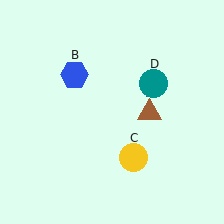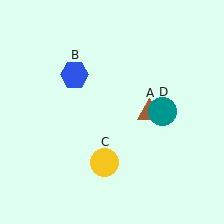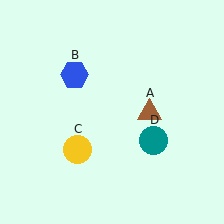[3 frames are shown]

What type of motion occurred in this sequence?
The yellow circle (object C), teal circle (object D) rotated clockwise around the center of the scene.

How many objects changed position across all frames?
2 objects changed position: yellow circle (object C), teal circle (object D).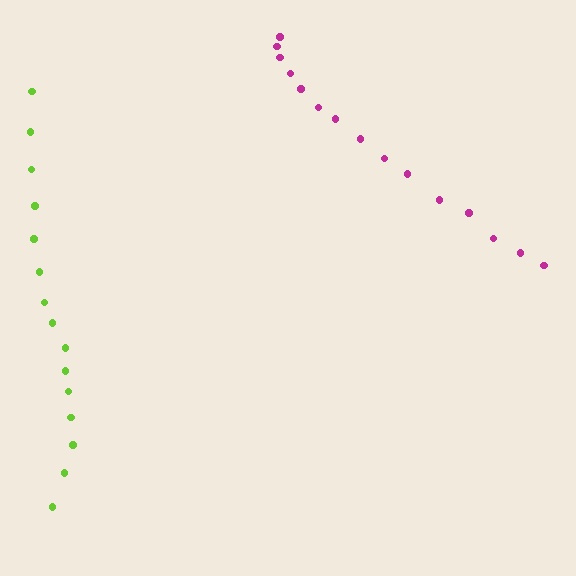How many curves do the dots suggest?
There are 2 distinct paths.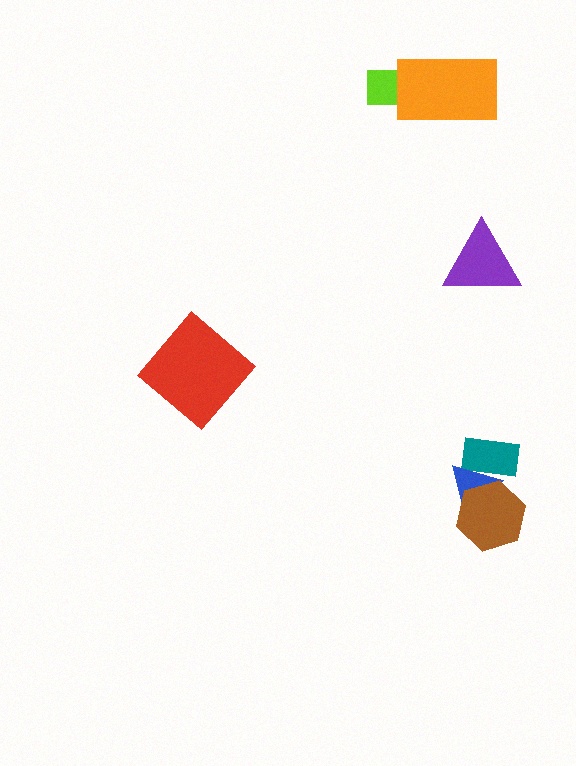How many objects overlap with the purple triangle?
0 objects overlap with the purple triangle.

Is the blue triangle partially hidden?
Yes, it is partially covered by another shape.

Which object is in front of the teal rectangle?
The blue triangle is in front of the teal rectangle.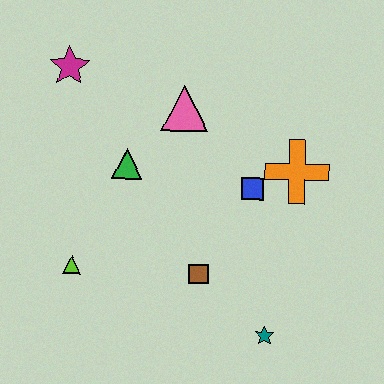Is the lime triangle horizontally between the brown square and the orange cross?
No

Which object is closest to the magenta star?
The green triangle is closest to the magenta star.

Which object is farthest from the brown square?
The magenta star is farthest from the brown square.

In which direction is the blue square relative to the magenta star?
The blue square is to the right of the magenta star.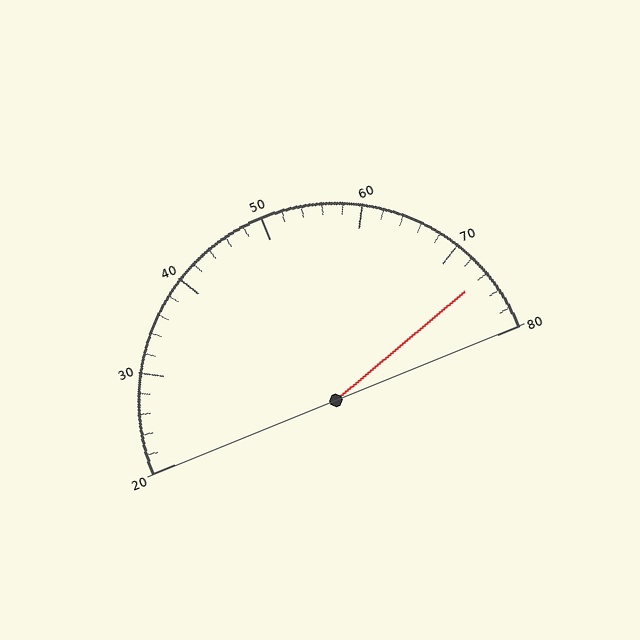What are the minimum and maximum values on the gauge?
The gauge ranges from 20 to 80.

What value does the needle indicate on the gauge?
The needle indicates approximately 74.